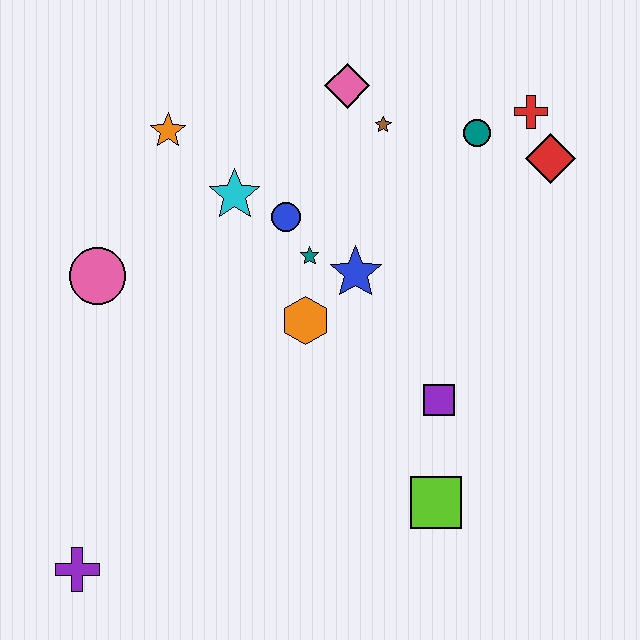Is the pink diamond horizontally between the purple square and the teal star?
Yes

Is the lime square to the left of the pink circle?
No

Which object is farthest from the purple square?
The purple cross is farthest from the purple square.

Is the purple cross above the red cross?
No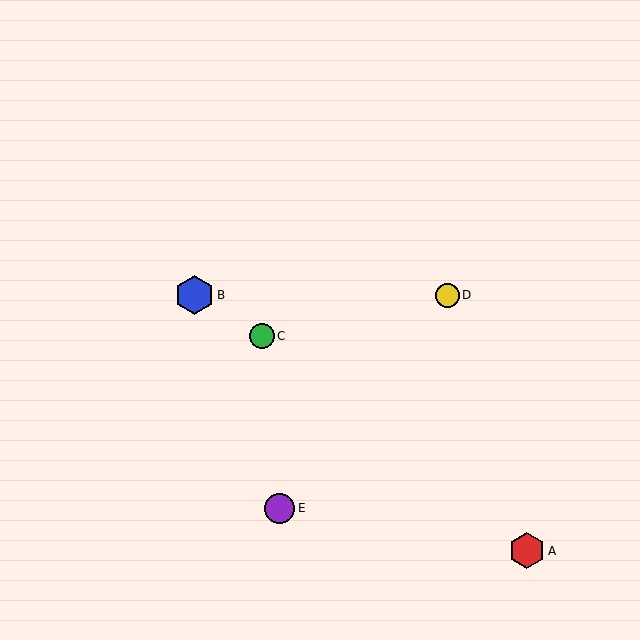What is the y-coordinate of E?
Object E is at y≈508.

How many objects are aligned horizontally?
2 objects (B, D) are aligned horizontally.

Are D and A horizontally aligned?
No, D is at y≈295 and A is at y≈551.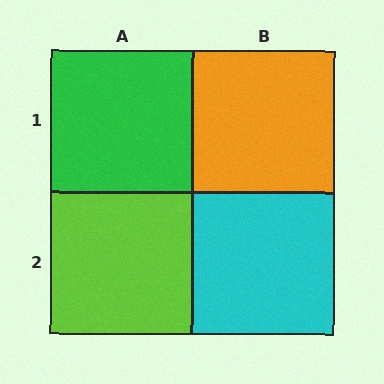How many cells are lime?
1 cell is lime.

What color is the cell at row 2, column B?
Cyan.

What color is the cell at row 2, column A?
Lime.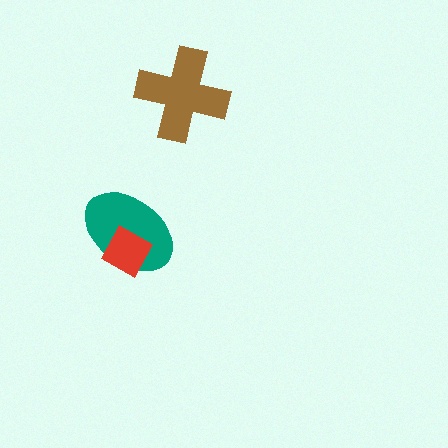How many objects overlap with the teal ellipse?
1 object overlaps with the teal ellipse.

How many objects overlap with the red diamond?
1 object overlaps with the red diamond.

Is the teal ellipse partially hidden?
Yes, it is partially covered by another shape.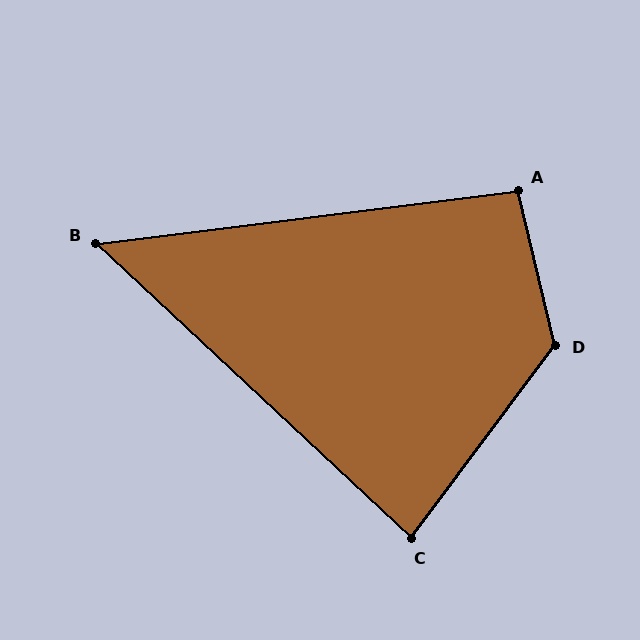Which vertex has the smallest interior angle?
B, at approximately 50 degrees.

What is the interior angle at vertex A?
Approximately 96 degrees (obtuse).